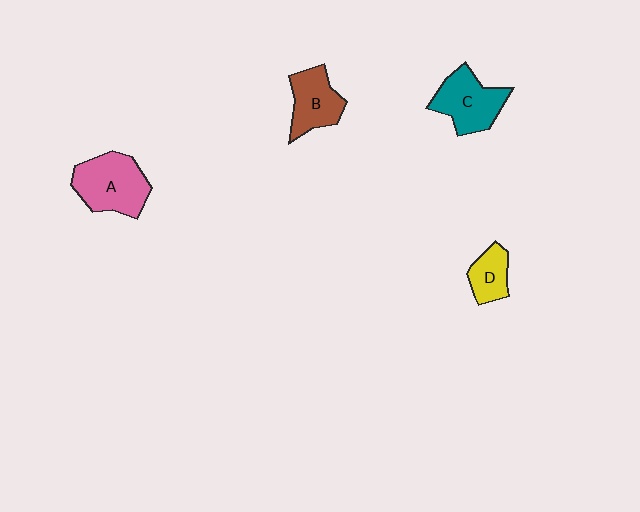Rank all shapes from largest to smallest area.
From largest to smallest: A (pink), C (teal), B (brown), D (yellow).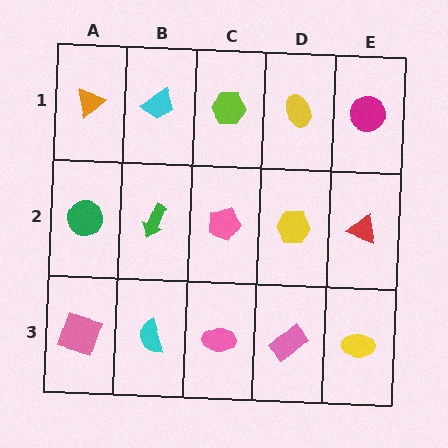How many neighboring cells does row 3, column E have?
2.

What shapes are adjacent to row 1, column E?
A red triangle (row 2, column E), a yellow ellipse (row 1, column D).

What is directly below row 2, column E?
A yellow ellipse.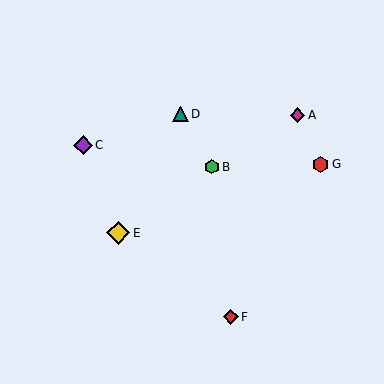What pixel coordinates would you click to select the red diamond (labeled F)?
Click at (231, 317) to select the red diamond F.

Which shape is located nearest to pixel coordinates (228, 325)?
The red diamond (labeled F) at (231, 317) is nearest to that location.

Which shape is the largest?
The yellow diamond (labeled E) is the largest.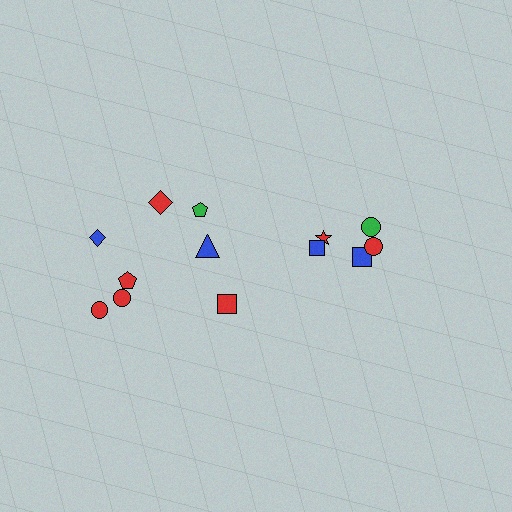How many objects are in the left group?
There are 8 objects.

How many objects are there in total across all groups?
There are 13 objects.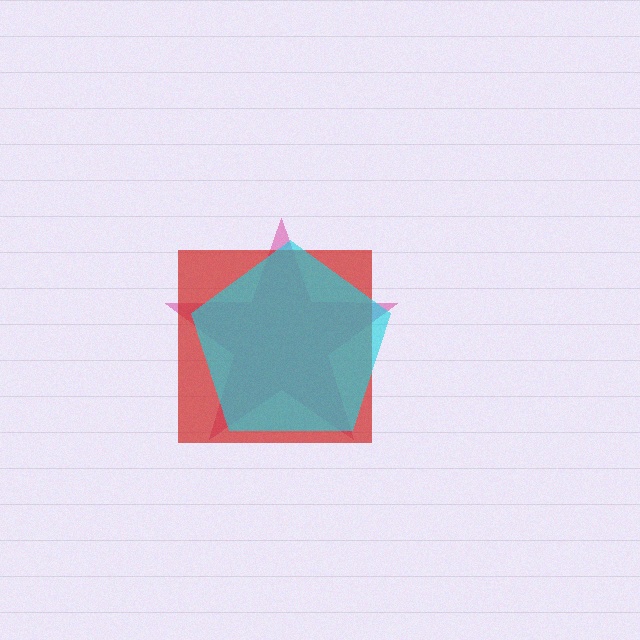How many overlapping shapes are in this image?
There are 3 overlapping shapes in the image.